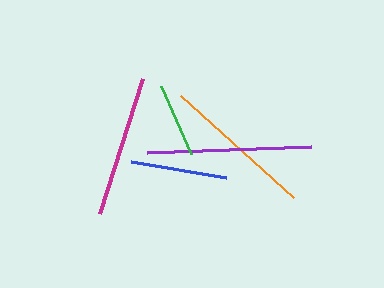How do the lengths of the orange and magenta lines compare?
The orange and magenta lines are approximately the same length.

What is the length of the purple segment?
The purple segment is approximately 164 pixels long.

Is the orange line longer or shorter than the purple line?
The purple line is longer than the orange line.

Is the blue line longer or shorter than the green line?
The blue line is longer than the green line.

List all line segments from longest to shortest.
From longest to shortest: purple, orange, magenta, blue, green.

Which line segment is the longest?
The purple line is the longest at approximately 164 pixels.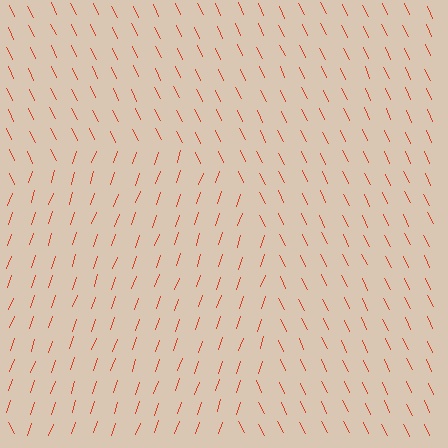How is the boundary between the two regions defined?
The boundary is defined purely by a change in line orientation (approximately 45 degrees difference). All lines are the same color and thickness.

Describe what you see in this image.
The image is filled with small red line segments. A circle region in the image has lines oriented differently from the surrounding lines, creating a visible texture boundary.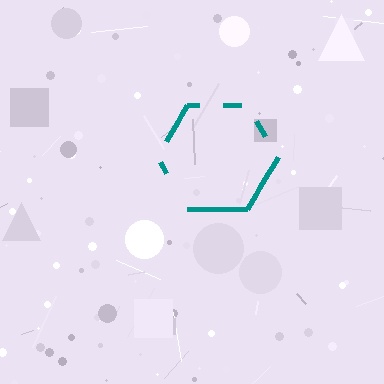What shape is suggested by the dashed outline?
The dashed outline suggests a hexagon.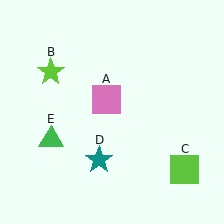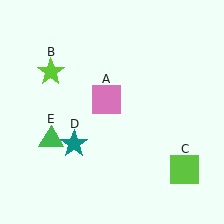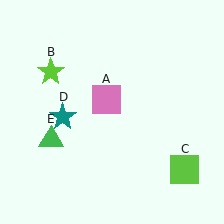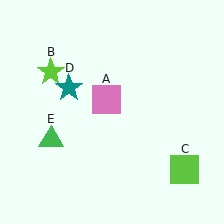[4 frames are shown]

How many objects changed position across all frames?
1 object changed position: teal star (object D).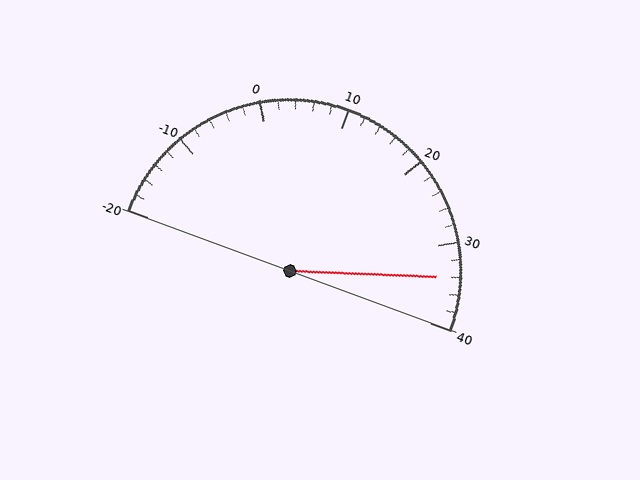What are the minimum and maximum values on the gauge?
The gauge ranges from -20 to 40.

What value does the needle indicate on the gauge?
The needle indicates approximately 34.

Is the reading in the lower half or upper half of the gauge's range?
The reading is in the upper half of the range (-20 to 40).